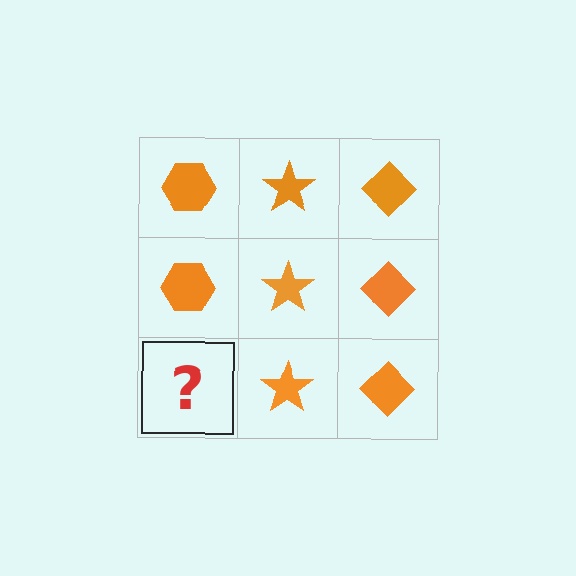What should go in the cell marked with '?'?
The missing cell should contain an orange hexagon.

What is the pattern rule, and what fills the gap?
The rule is that each column has a consistent shape. The gap should be filled with an orange hexagon.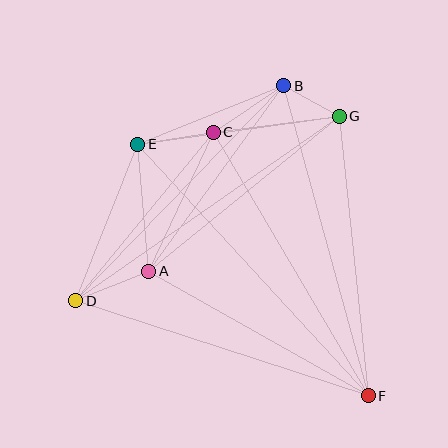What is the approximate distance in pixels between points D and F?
The distance between D and F is approximately 307 pixels.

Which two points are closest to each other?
Points B and G are closest to each other.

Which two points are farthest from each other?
Points E and F are farthest from each other.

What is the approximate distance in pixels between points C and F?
The distance between C and F is approximately 306 pixels.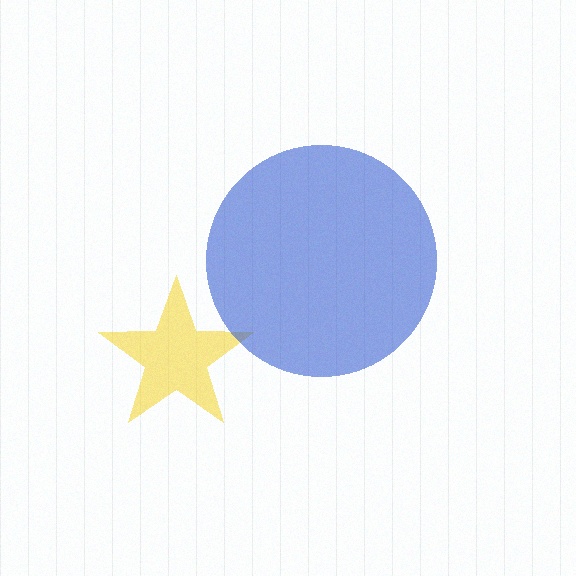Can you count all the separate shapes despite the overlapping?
Yes, there are 2 separate shapes.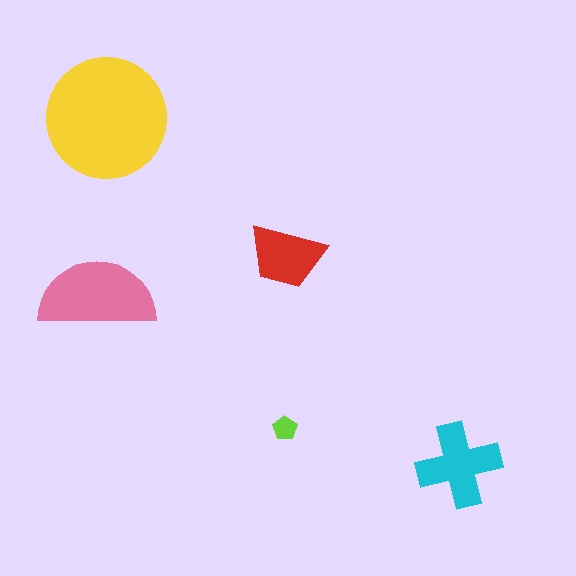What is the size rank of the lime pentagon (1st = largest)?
5th.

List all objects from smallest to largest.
The lime pentagon, the red trapezoid, the cyan cross, the pink semicircle, the yellow circle.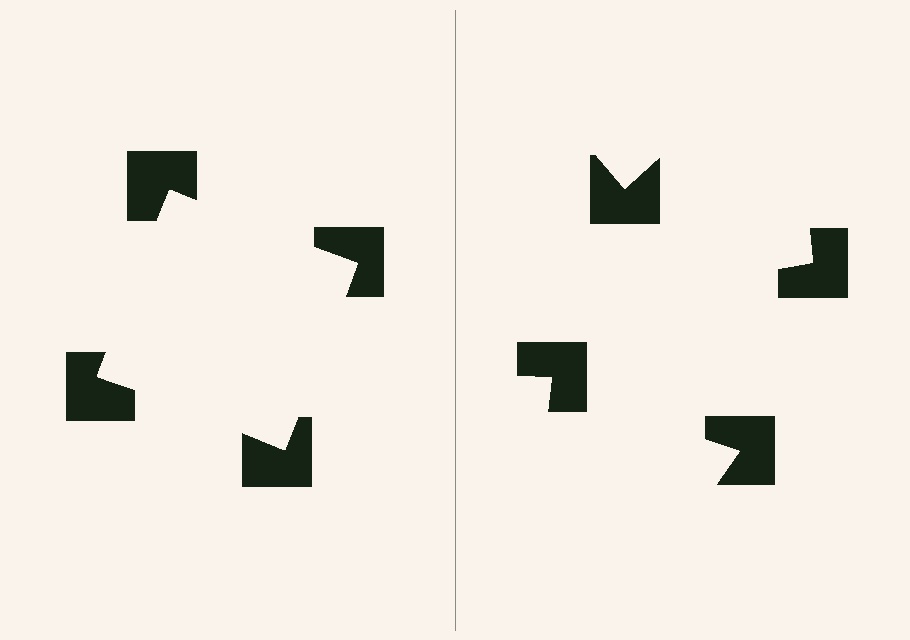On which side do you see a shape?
An illusory square appears on the left side. On the right side the wedge cuts are rotated, so no coherent shape forms.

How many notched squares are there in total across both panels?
8 — 4 on each side.